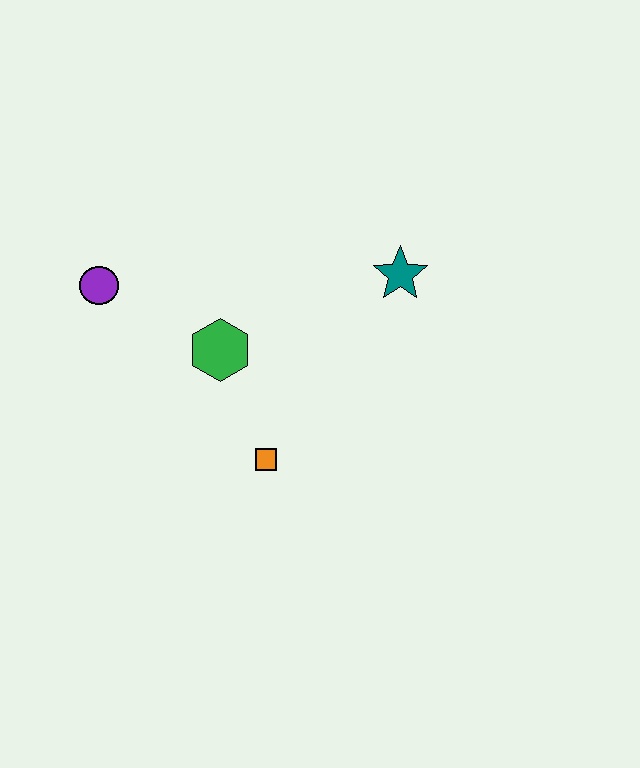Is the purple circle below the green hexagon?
No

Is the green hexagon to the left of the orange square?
Yes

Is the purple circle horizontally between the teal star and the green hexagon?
No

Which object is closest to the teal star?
The green hexagon is closest to the teal star.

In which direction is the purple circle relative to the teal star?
The purple circle is to the left of the teal star.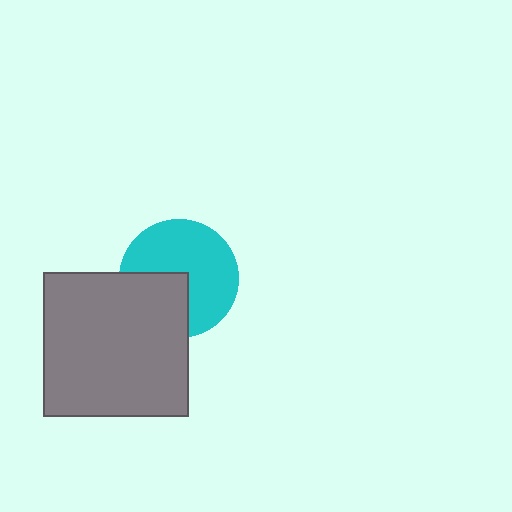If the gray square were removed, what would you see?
You would see the complete cyan circle.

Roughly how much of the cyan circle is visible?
Most of it is visible (roughly 65%).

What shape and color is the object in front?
The object in front is a gray square.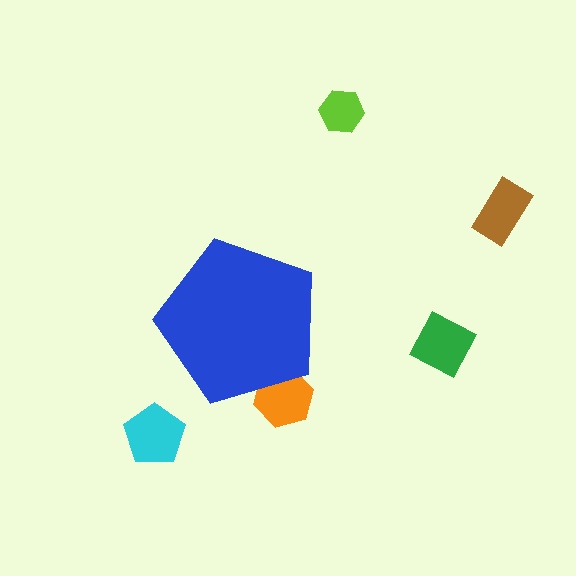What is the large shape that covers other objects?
A blue pentagon.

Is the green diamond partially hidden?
No, the green diamond is fully visible.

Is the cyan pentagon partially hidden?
No, the cyan pentagon is fully visible.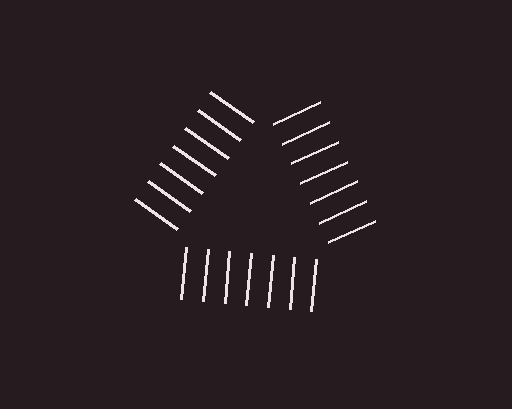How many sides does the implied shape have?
3 sides — the line-ends trace a triangle.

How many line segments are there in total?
21 — 7 along each of the 3 edges.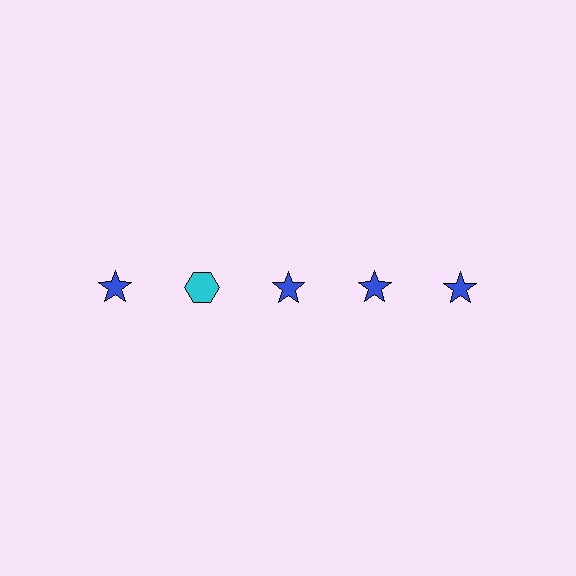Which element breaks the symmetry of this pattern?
The cyan hexagon in the top row, second from left column breaks the symmetry. All other shapes are blue stars.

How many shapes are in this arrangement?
There are 5 shapes arranged in a grid pattern.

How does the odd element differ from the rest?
It differs in both color (cyan instead of blue) and shape (hexagon instead of star).